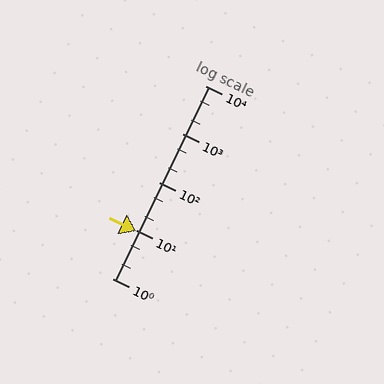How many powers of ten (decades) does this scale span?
The scale spans 4 decades, from 1 to 10000.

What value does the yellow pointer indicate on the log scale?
The pointer indicates approximately 9.5.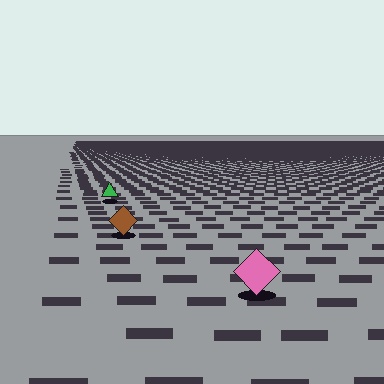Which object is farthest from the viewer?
The green triangle is farthest from the viewer. It appears smaller and the ground texture around it is denser.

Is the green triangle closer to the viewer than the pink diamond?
No. The pink diamond is closer — you can tell from the texture gradient: the ground texture is coarser near it.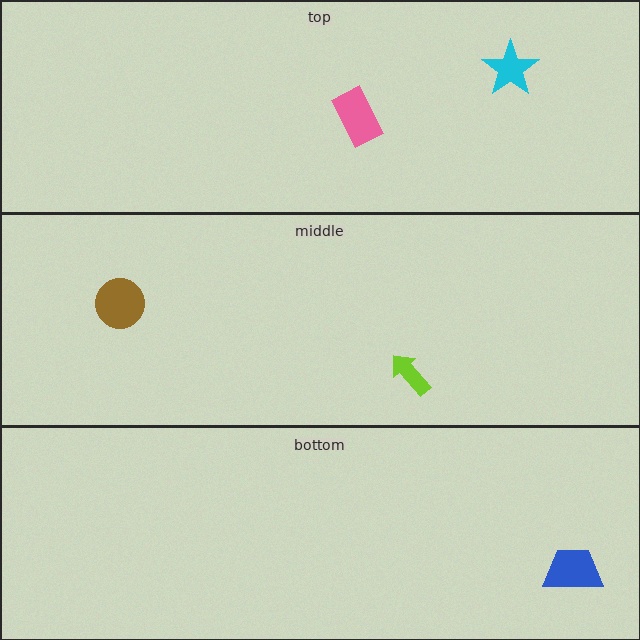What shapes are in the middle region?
The lime arrow, the brown circle.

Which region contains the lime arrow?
The middle region.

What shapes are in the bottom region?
The blue trapezoid.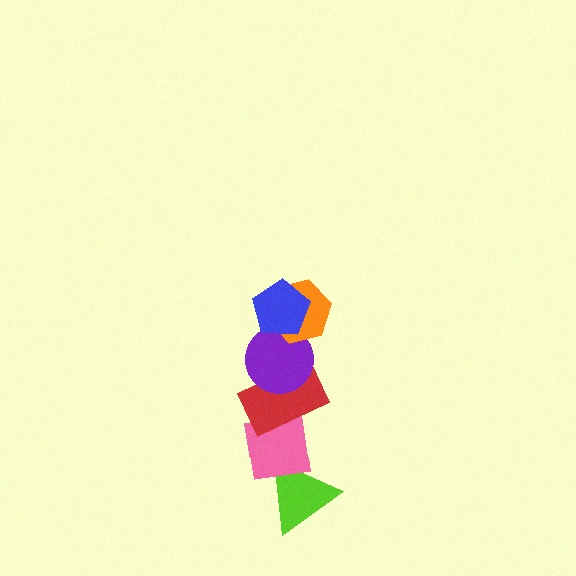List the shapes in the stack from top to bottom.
From top to bottom: the blue pentagon, the orange hexagon, the purple circle, the red rectangle, the pink square, the lime triangle.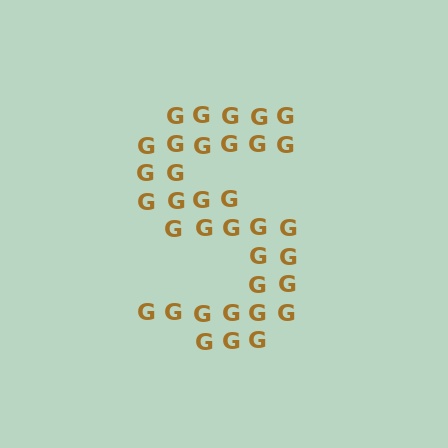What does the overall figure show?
The overall figure shows the letter S.